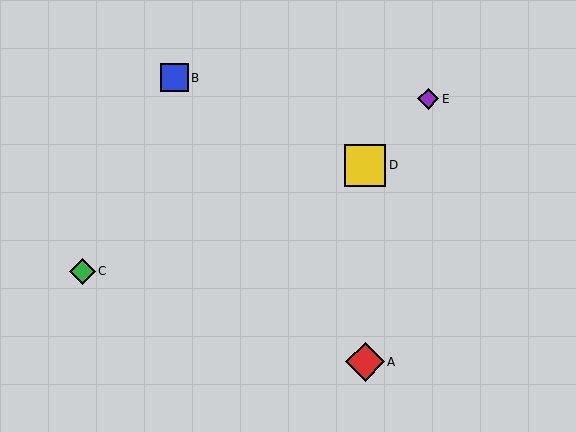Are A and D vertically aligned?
Yes, both are at x≈365.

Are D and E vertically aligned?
No, D is at x≈365 and E is at x≈428.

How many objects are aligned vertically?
2 objects (A, D) are aligned vertically.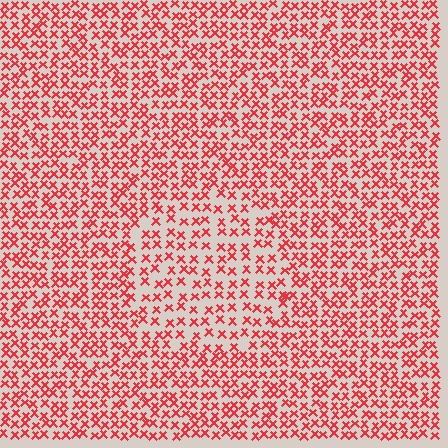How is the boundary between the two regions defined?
The boundary is defined by a change in element density (approximately 1.6x ratio). All elements are the same color, size, and shape.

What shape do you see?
I see a circle.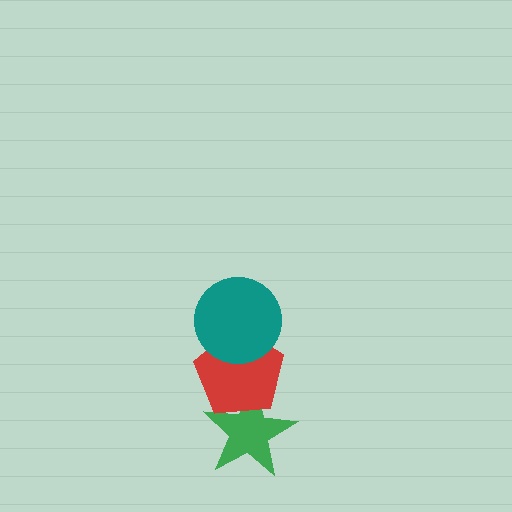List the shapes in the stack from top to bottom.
From top to bottom: the teal circle, the red pentagon, the green star.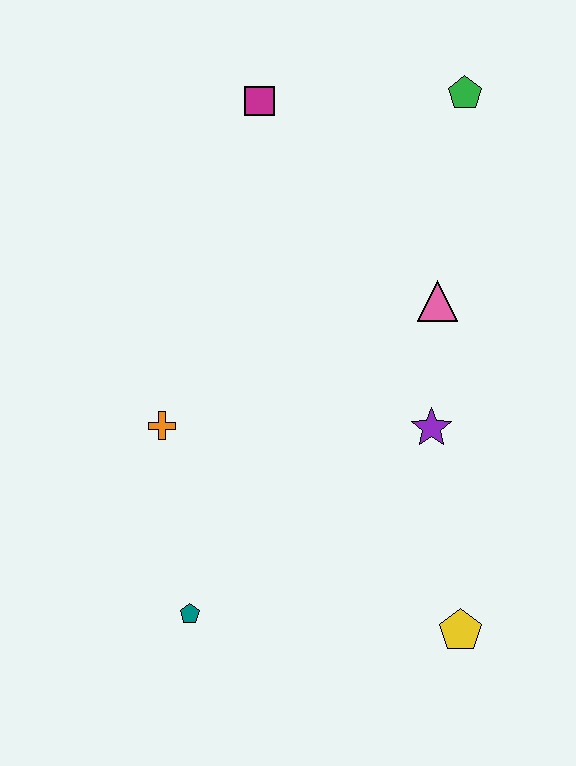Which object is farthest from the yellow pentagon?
The magenta square is farthest from the yellow pentagon.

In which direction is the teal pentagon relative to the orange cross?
The teal pentagon is below the orange cross.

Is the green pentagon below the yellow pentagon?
No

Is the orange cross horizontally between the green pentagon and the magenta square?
No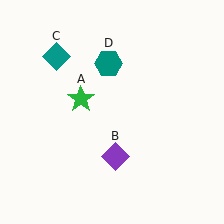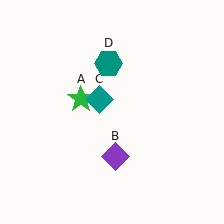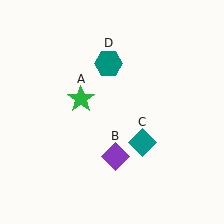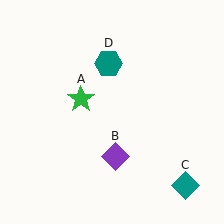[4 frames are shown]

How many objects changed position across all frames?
1 object changed position: teal diamond (object C).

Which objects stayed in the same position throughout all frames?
Green star (object A) and purple diamond (object B) and teal hexagon (object D) remained stationary.